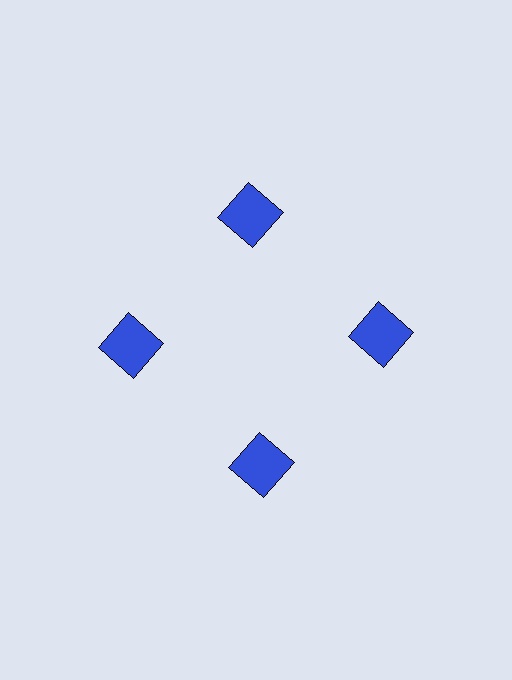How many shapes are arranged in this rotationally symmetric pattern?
There are 4 shapes, arranged in 4 groups of 1.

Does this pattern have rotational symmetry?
Yes, this pattern has 4-fold rotational symmetry. It looks the same after rotating 90 degrees around the center.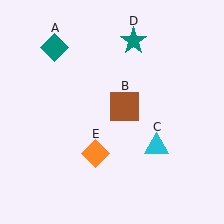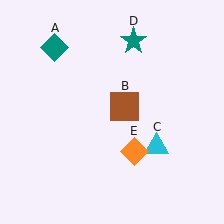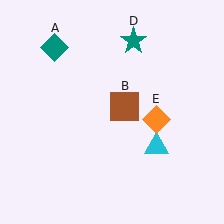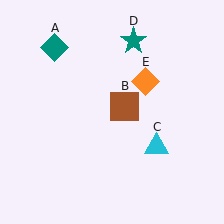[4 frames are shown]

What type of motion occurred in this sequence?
The orange diamond (object E) rotated counterclockwise around the center of the scene.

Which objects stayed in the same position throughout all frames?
Teal diamond (object A) and brown square (object B) and cyan triangle (object C) and teal star (object D) remained stationary.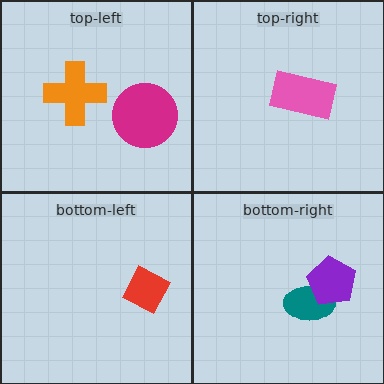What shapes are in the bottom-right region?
The teal ellipse, the purple pentagon.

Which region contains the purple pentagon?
The bottom-right region.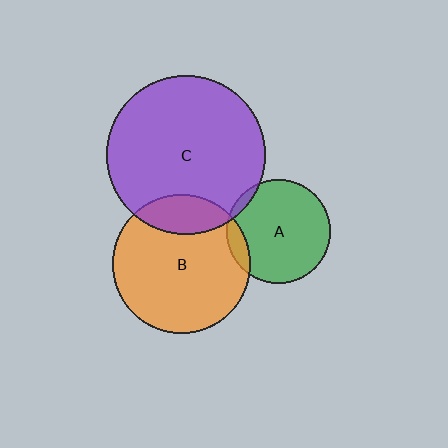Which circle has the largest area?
Circle C (purple).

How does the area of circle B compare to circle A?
Approximately 1.8 times.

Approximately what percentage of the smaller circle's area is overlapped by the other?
Approximately 10%.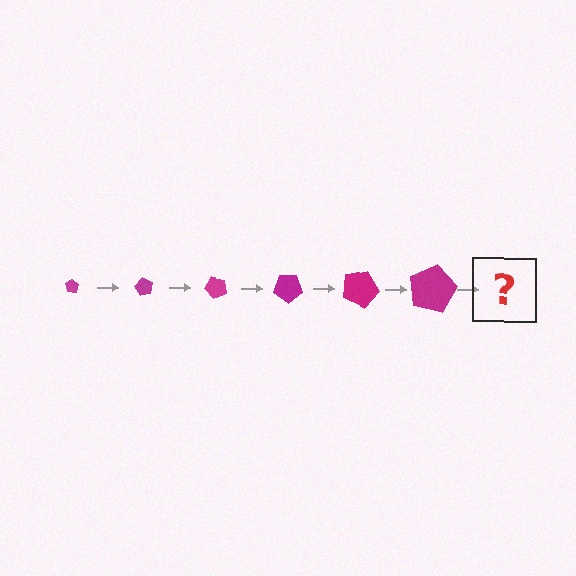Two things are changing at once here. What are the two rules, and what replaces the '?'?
The two rules are that the pentagon grows larger each step and it rotates 60 degrees each step. The '?' should be a pentagon, larger than the previous one and rotated 360 degrees from the start.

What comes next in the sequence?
The next element should be a pentagon, larger than the previous one and rotated 360 degrees from the start.